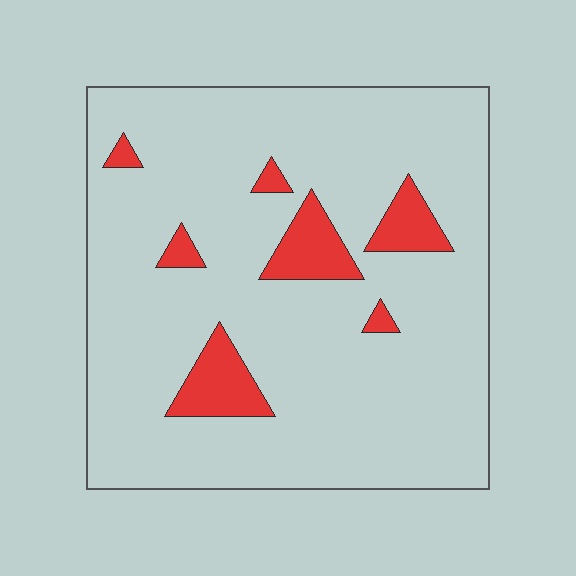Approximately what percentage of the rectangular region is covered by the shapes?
Approximately 10%.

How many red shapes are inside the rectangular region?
7.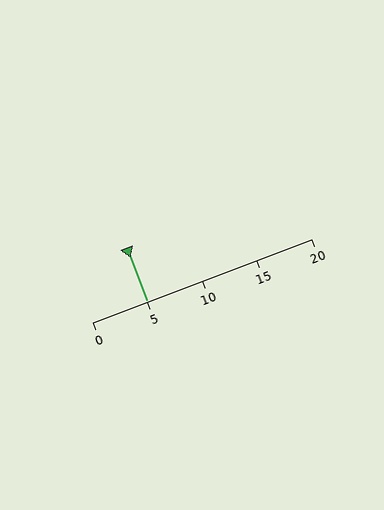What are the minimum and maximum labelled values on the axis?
The axis runs from 0 to 20.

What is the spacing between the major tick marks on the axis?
The major ticks are spaced 5 apart.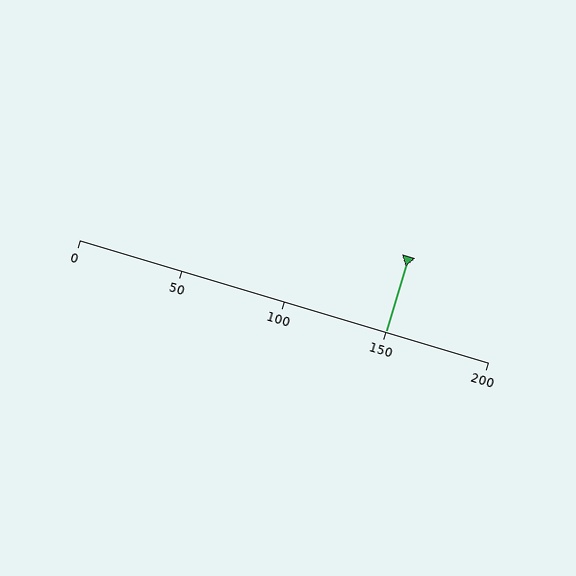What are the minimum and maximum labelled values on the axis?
The axis runs from 0 to 200.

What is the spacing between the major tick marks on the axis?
The major ticks are spaced 50 apart.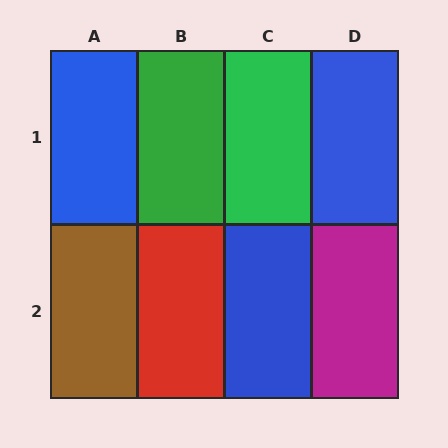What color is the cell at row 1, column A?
Blue.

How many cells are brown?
1 cell is brown.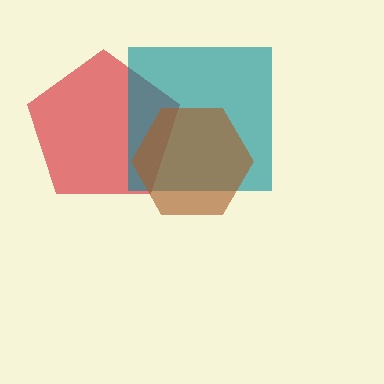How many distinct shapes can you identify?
There are 3 distinct shapes: a red pentagon, a teal square, a brown hexagon.